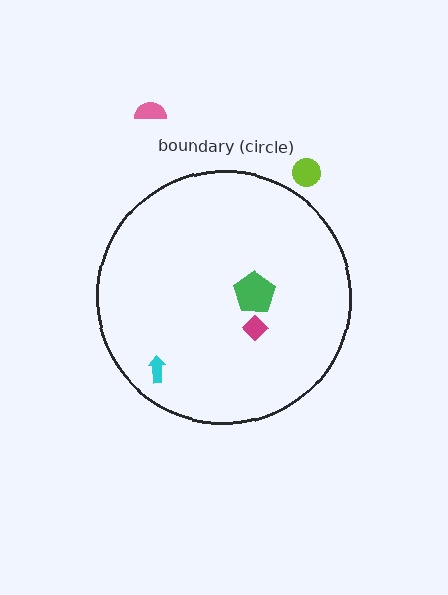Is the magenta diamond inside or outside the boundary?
Inside.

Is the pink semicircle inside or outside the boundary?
Outside.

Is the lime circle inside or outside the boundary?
Outside.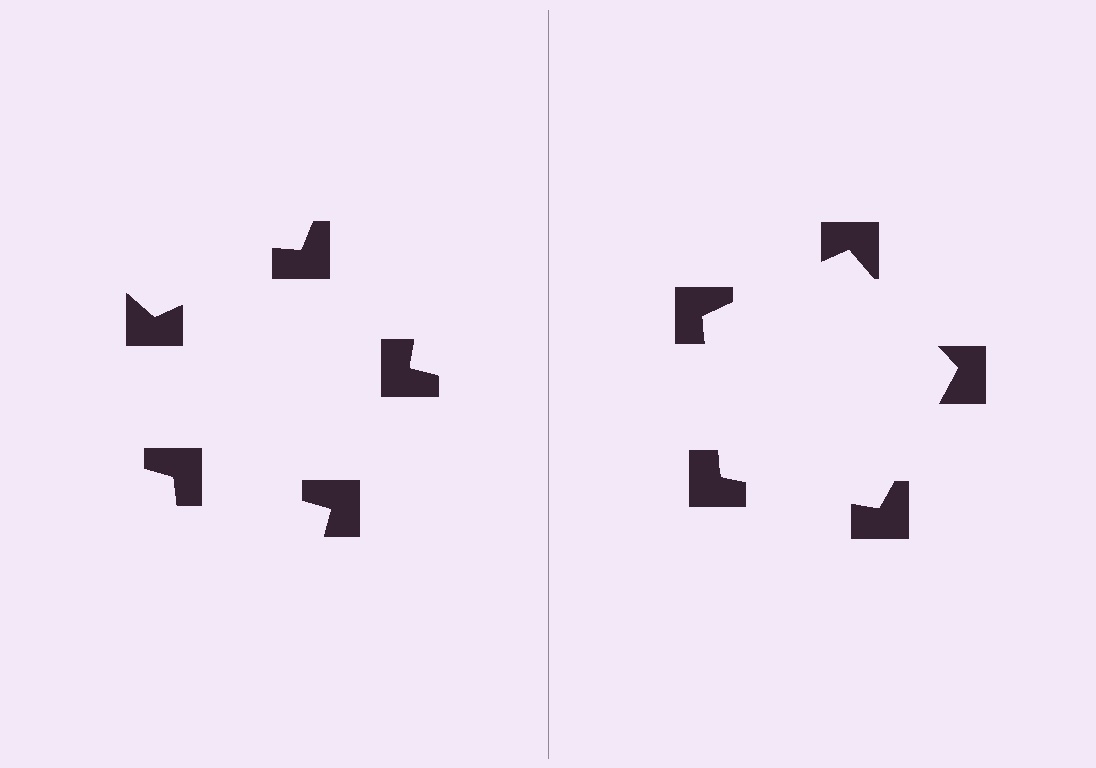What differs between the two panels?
The notched squares are positioned identically on both sides; only the wedge orientations differ. On the right they align to a pentagon; on the left they are misaligned.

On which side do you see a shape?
An illusory pentagon appears on the right side. On the left side the wedge cuts are rotated, so no coherent shape forms.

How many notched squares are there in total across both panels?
10 — 5 on each side.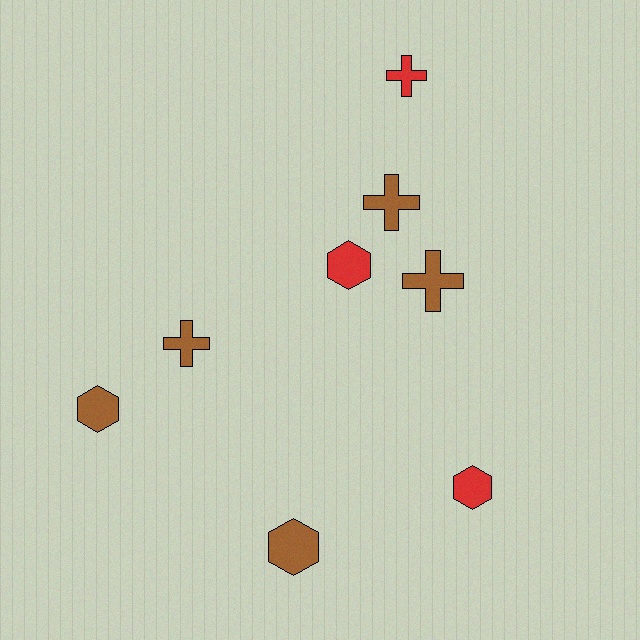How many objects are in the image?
There are 8 objects.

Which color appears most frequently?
Brown, with 5 objects.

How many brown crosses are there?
There are 3 brown crosses.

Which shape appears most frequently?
Hexagon, with 4 objects.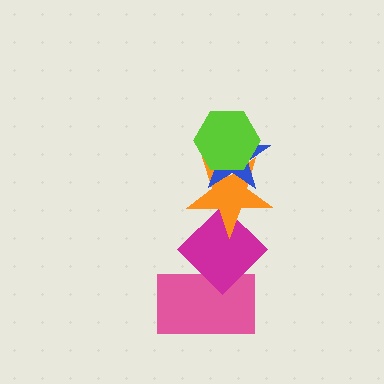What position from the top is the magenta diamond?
The magenta diamond is 4th from the top.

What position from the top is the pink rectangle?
The pink rectangle is 5th from the top.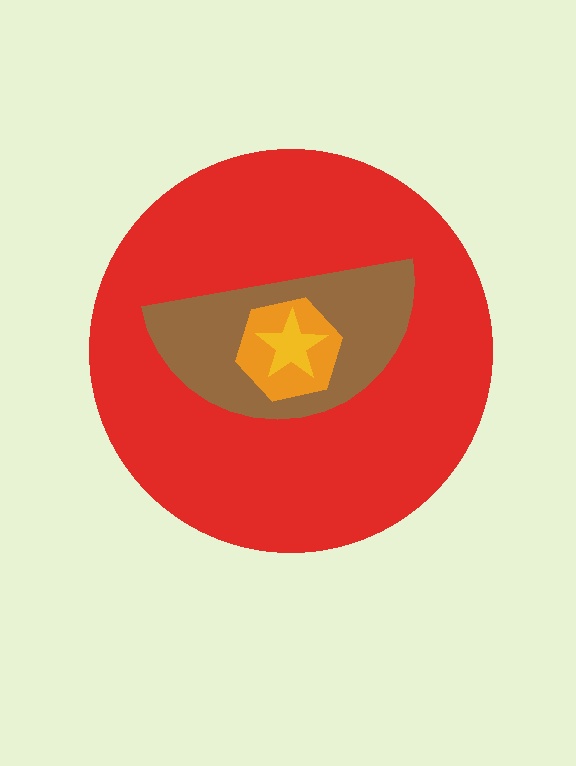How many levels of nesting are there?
4.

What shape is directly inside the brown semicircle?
The orange hexagon.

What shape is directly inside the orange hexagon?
The yellow star.